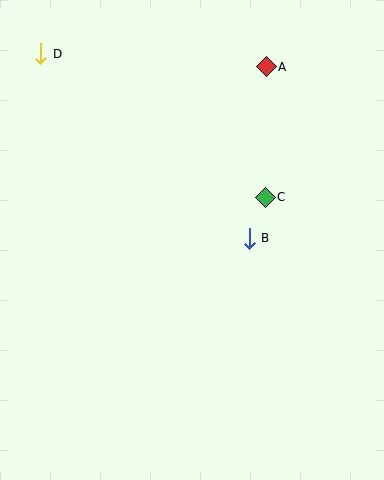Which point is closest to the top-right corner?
Point A is closest to the top-right corner.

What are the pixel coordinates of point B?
Point B is at (249, 238).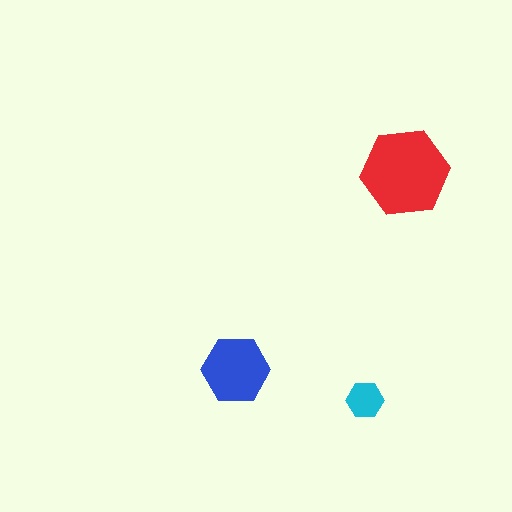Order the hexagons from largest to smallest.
the red one, the blue one, the cyan one.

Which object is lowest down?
The cyan hexagon is bottommost.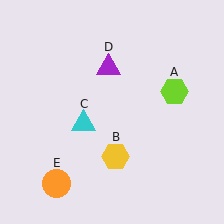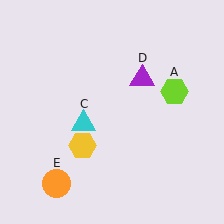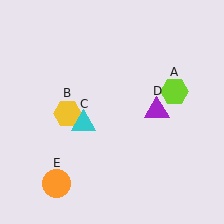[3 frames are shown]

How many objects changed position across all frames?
2 objects changed position: yellow hexagon (object B), purple triangle (object D).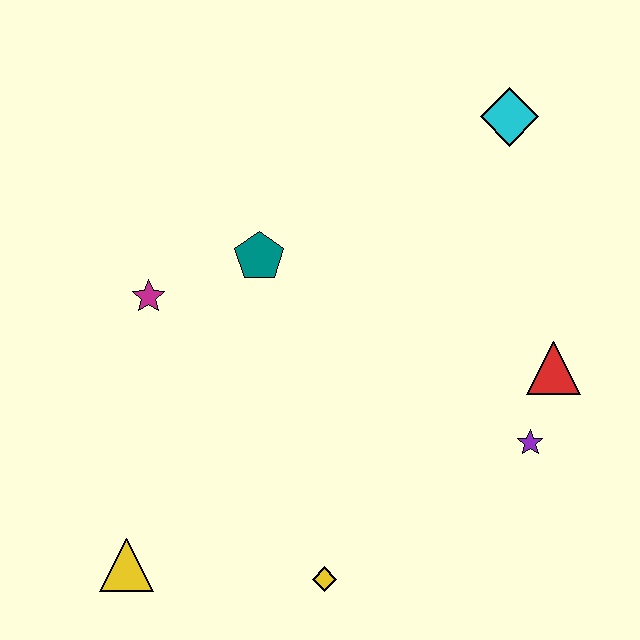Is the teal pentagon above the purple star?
Yes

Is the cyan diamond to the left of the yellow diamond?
No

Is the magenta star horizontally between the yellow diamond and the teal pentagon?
No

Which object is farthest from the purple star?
The yellow triangle is farthest from the purple star.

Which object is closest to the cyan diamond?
The red triangle is closest to the cyan diamond.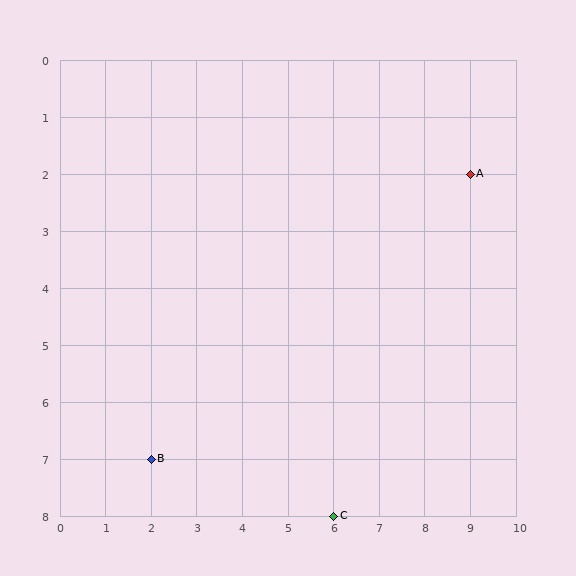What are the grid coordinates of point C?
Point C is at grid coordinates (6, 8).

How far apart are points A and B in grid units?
Points A and B are 7 columns and 5 rows apart (about 8.6 grid units diagonally).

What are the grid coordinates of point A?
Point A is at grid coordinates (9, 2).